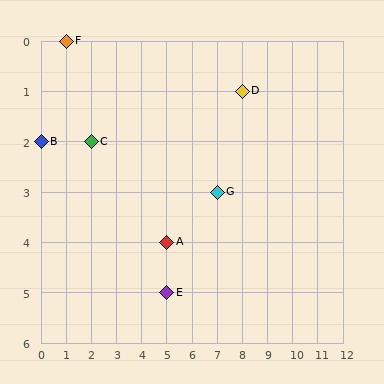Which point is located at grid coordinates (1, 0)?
Point F is at (1, 0).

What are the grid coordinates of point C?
Point C is at grid coordinates (2, 2).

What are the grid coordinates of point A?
Point A is at grid coordinates (5, 4).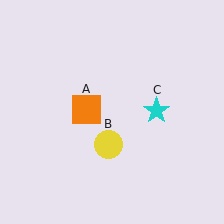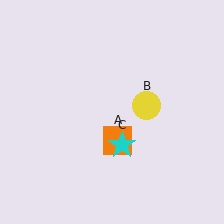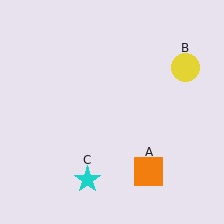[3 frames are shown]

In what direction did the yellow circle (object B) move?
The yellow circle (object B) moved up and to the right.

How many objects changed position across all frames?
3 objects changed position: orange square (object A), yellow circle (object B), cyan star (object C).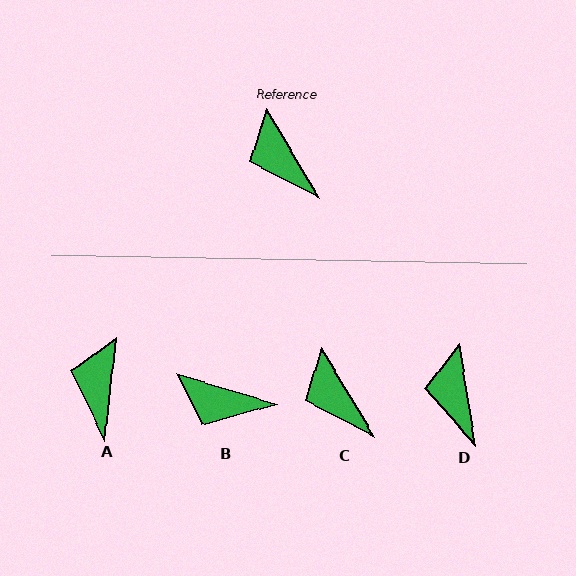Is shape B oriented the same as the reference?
No, it is off by about 43 degrees.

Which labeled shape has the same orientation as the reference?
C.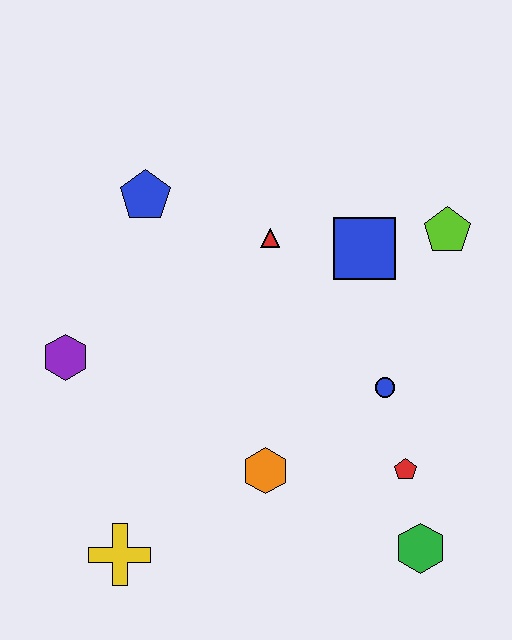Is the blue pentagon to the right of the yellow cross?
Yes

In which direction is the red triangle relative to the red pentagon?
The red triangle is above the red pentagon.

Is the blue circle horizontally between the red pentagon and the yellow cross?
Yes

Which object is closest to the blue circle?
The red pentagon is closest to the blue circle.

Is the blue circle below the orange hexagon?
No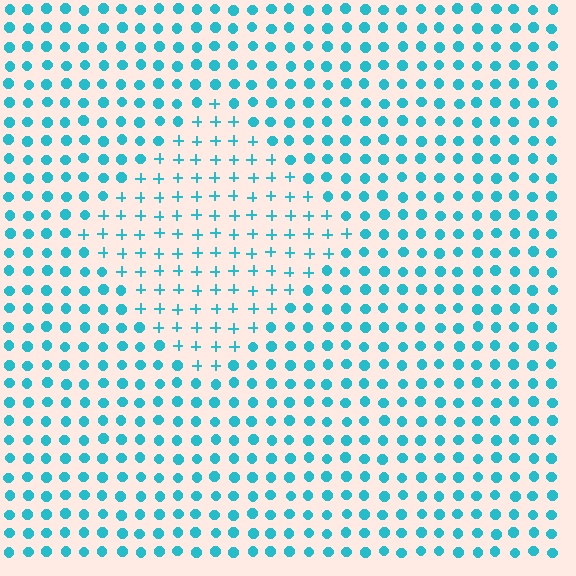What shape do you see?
I see a diamond.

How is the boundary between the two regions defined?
The boundary is defined by a change in element shape: plus signs inside vs. circles outside. All elements share the same color and spacing.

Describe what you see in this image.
The image is filled with small cyan elements arranged in a uniform grid. A diamond-shaped region contains plus signs, while the surrounding area contains circles. The boundary is defined purely by the change in element shape.